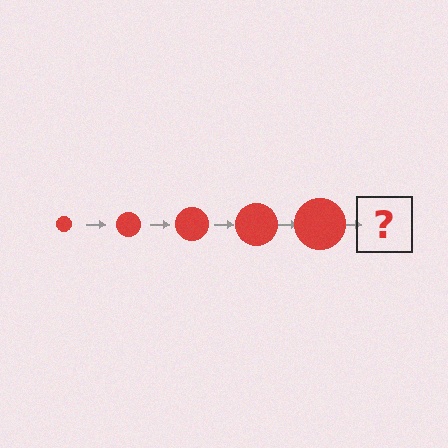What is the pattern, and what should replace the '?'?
The pattern is that the circle gets progressively larger each step. The '?' should be a red circle, larger than the previous one.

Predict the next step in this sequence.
The next step is a red circle, larger than the previous one.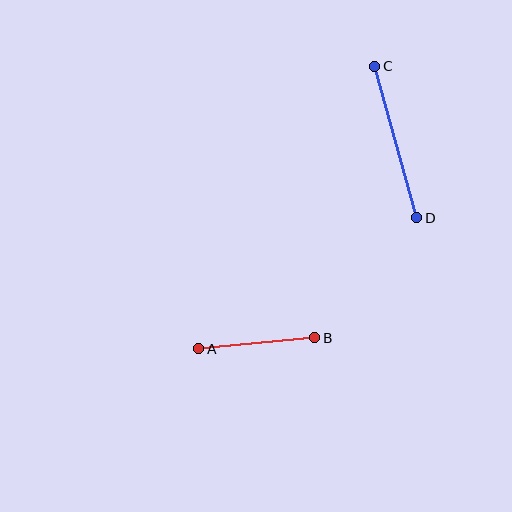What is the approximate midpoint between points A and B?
The midpoint is at approximately (257, 343) pixels.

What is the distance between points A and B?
The distance is approximately 117 pixels.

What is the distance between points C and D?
The distance is approximately 157 pixels.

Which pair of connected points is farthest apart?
Points C and D are farthest apart.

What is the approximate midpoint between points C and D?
The midpoint is at approximately (396, 142) pixels.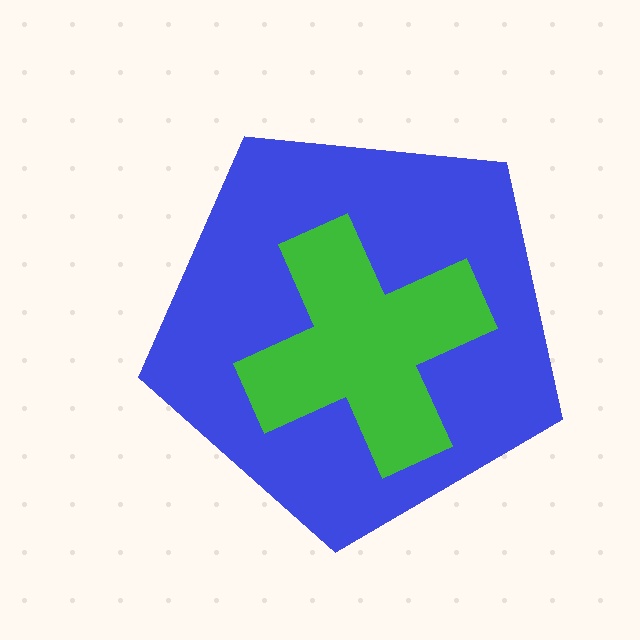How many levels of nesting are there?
2.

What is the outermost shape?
The blue pentagon.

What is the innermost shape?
The green cross.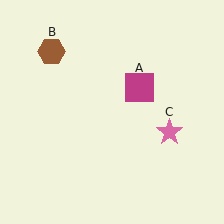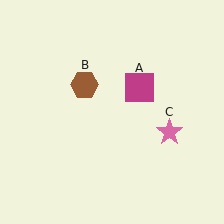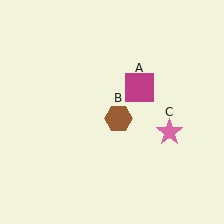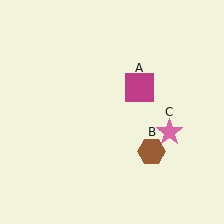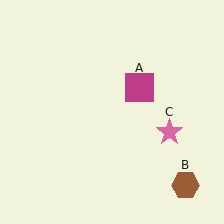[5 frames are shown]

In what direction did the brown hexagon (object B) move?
The brown hexagon (object B) moved down and to the right.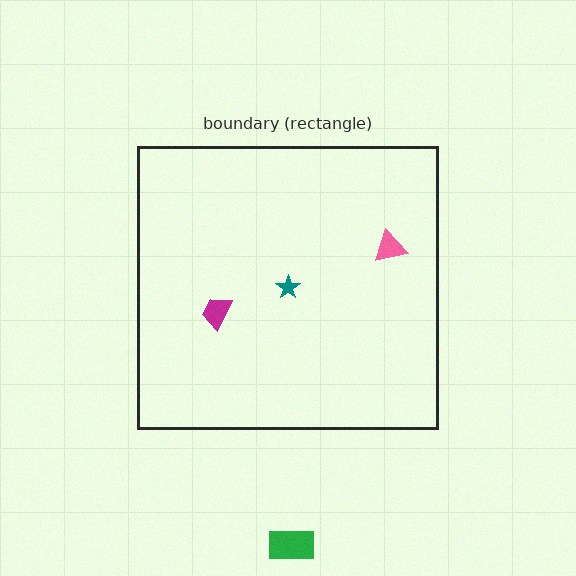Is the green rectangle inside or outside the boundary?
Outside.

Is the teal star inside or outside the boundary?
Inside.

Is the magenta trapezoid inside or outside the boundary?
Inside.